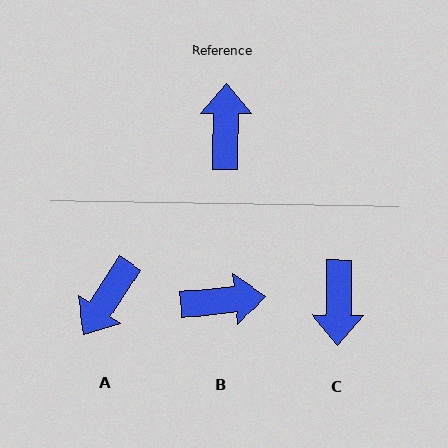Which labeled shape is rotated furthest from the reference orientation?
C, about 180 degrees away.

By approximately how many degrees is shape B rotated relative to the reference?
Approximately 83 degrees clockwise.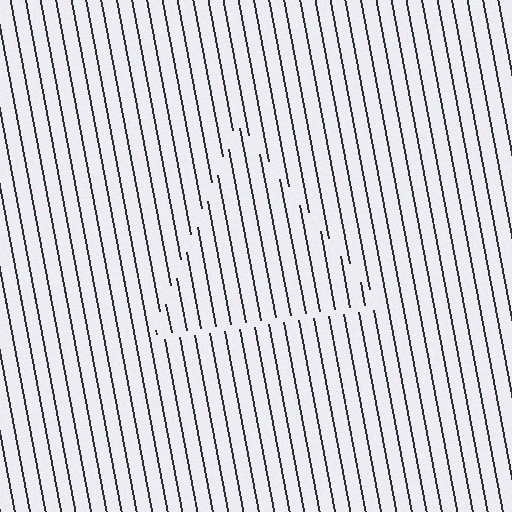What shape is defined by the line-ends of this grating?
An illusory triangle. The interior of the shape contains the same grating, shifted by half a period — the contour is defined by the phase discontinuity where line-ends from the inner and outer gratings abut.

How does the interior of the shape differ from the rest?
The interior of the shape contains the same grating, shifted by half a period — the contour is defined by the phase discontinuity where line-ends from the inner and outer gratings abut.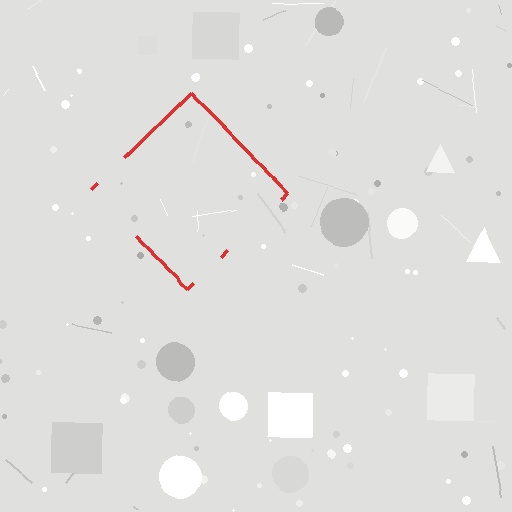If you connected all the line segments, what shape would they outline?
They would outline a diamond.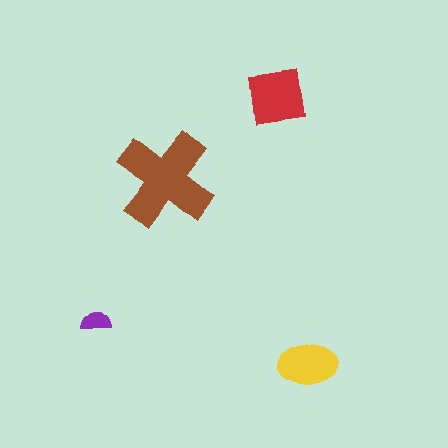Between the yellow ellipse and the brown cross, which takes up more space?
The brown cross.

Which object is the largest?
The brown cross.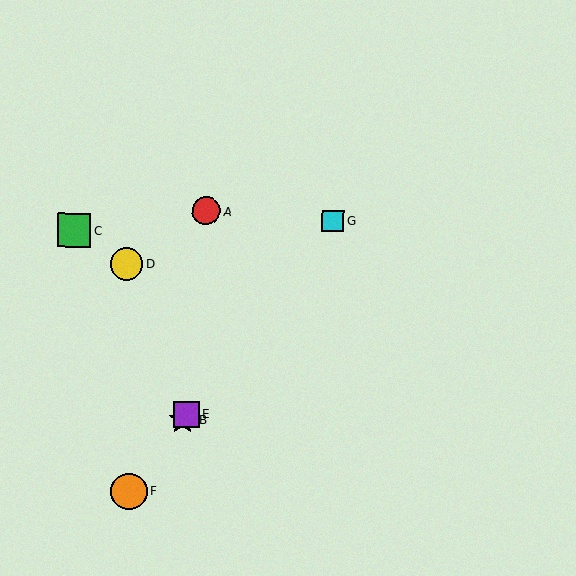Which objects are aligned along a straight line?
Objects B, E, F, G are aligned along a straight line.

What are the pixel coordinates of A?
Object A is at (206, 211).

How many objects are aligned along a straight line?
4 objects (B, E, F, G) are aligned along a straight line.